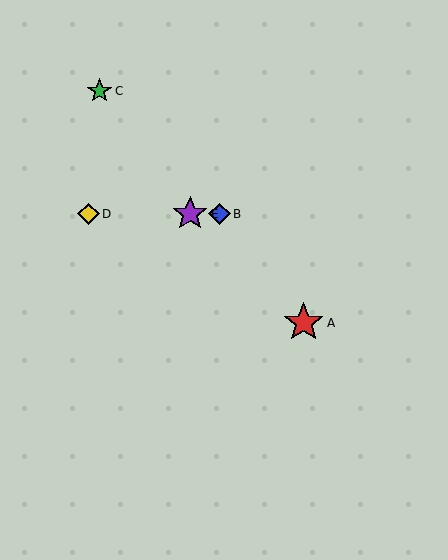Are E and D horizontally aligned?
Yes, both are at y≈214.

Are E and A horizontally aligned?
No, E is at y≈214 and A is at y≈323.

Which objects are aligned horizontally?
Objects B, D, E are aligned horizontally.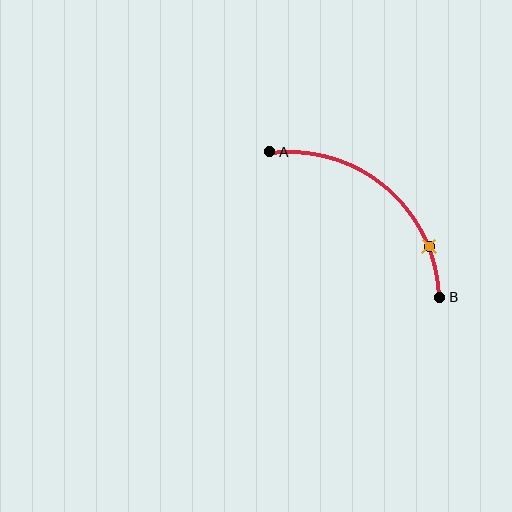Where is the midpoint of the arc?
The arc midpoint is the point on the curve farthest from the straight line joining A and B. It sits above and to the right of that line.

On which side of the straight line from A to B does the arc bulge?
The arc bulges above and to the right of the straight line connecting A and B.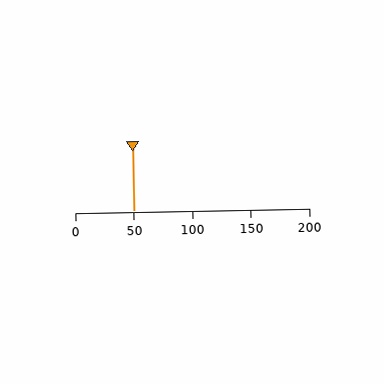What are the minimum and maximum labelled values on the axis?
The axis runs from 0 to 200.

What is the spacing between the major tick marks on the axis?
The major ticks are spaced 50 apart.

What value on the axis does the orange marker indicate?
The marker indicates approximately 50.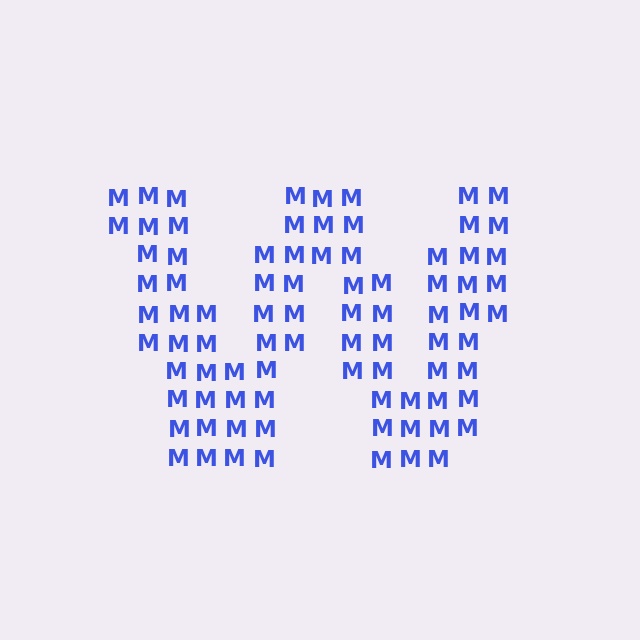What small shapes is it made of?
It is made of small letter M's.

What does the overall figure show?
The overall figure shows the letter W.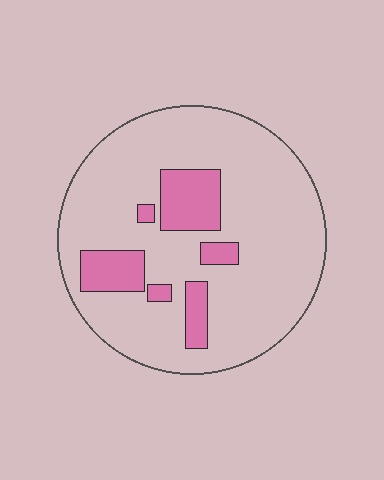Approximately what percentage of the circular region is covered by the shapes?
Approximately 15%.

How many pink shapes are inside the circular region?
6.